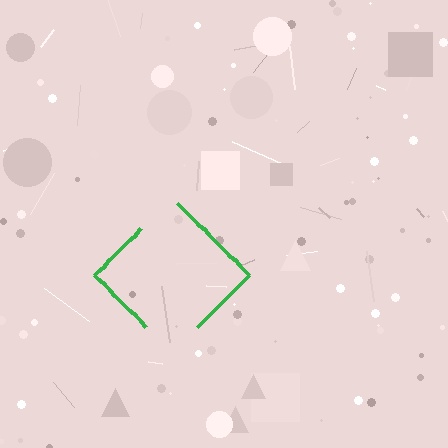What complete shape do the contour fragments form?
The contour fragments form a diamond.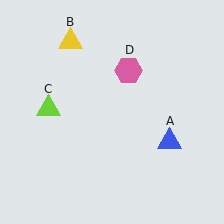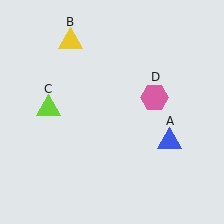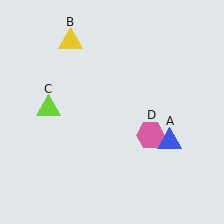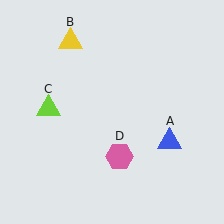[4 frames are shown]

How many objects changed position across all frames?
1 object changed position: pink hexagon (object D).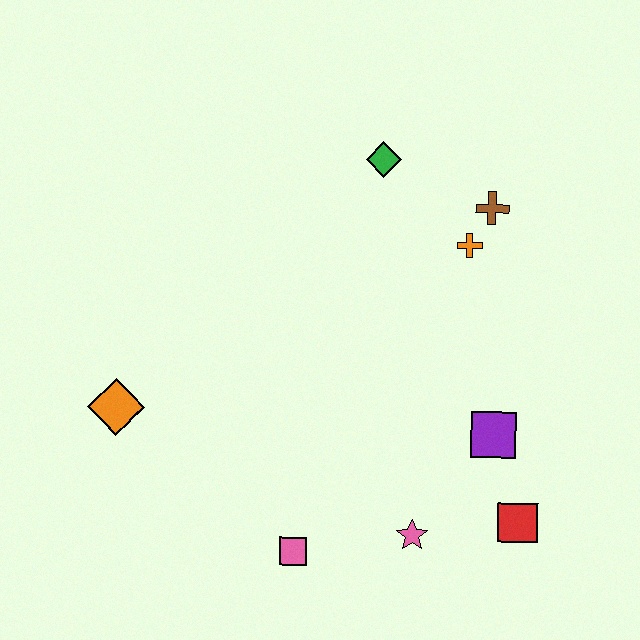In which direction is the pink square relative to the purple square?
The pink square is to the left of the purple square.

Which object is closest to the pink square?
The pink star is closest to the pink square.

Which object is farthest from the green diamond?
The pink square is farthest from the green diamond.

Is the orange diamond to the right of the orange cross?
No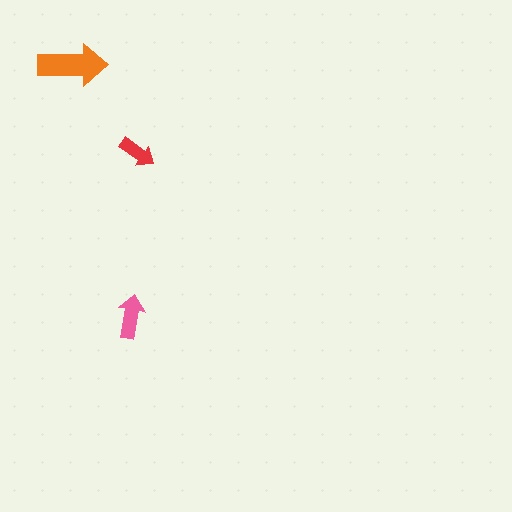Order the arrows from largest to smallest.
the orange one, the pink one, the red one.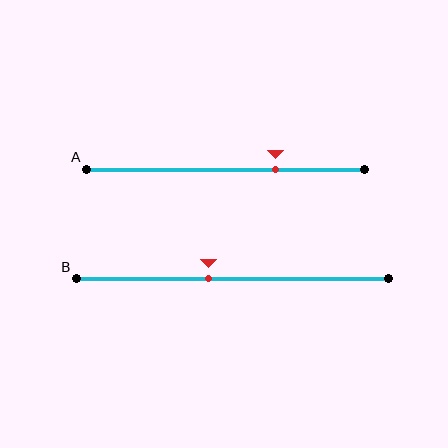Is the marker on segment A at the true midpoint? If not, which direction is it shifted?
No, the marker on segment A is shifted to the right by about 18% of the segment length.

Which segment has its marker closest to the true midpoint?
Segment B has its marker closest to the true midpoint.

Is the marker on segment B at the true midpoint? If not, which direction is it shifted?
No, the marker on segment B is shifted to the left by about 7% of the segment length.